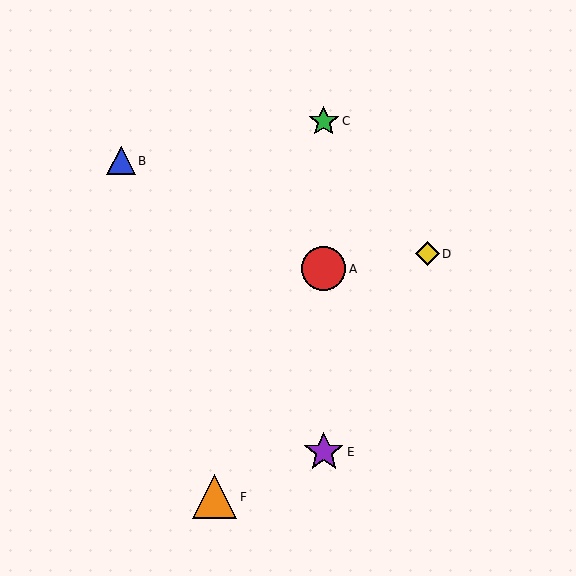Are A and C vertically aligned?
Yes, both are at x≈324.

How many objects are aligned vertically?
3 objects (A, C, E) are aligned vertically.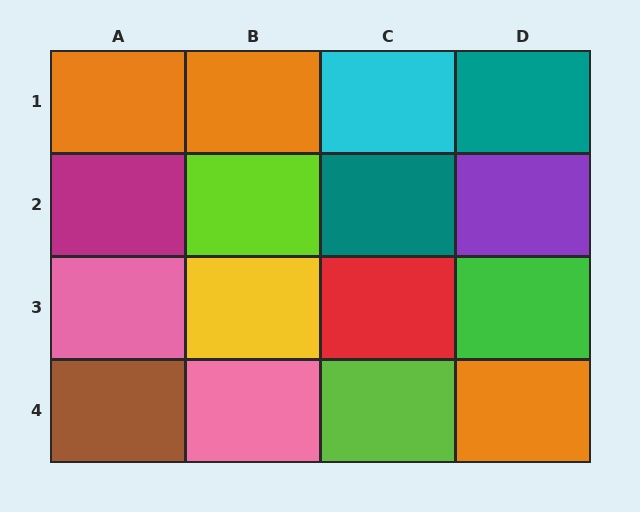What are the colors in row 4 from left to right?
Brown, pink, lime, orange.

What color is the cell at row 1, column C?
Cyan.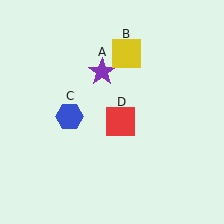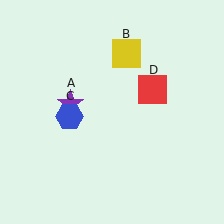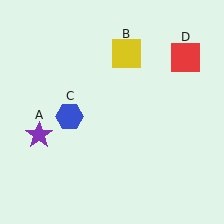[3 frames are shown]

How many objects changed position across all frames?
2 objects changed position: purple star (object A), red square (object D).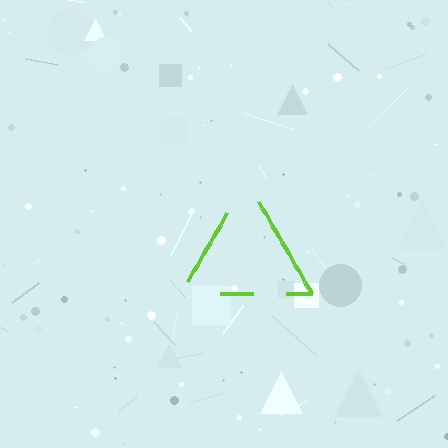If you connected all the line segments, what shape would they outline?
They would outline a triangle.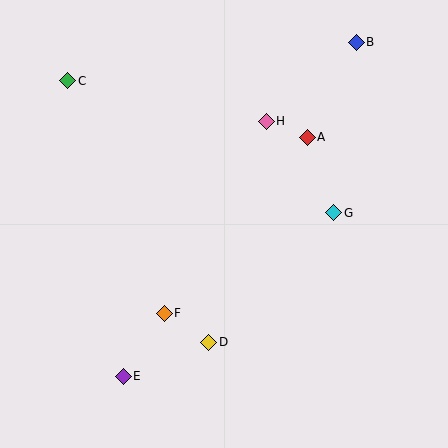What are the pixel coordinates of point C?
Point C is at (68, 81).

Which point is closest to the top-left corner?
Point C is closest to the top-left corner.